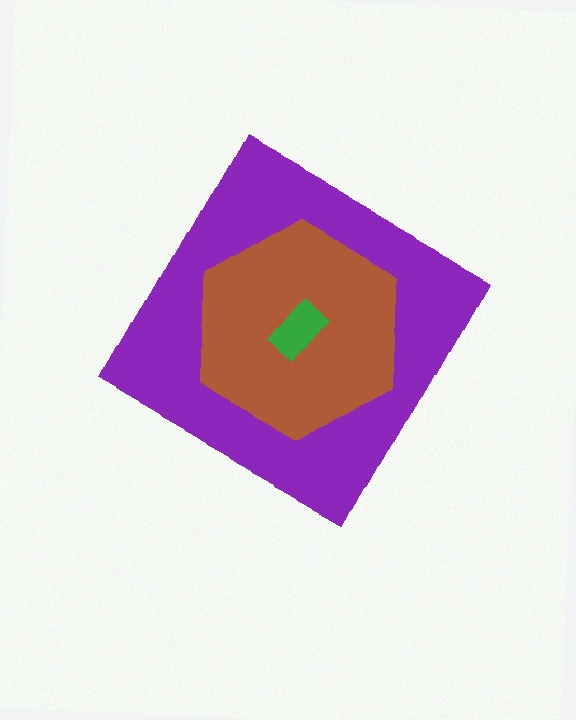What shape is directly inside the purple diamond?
The brown hexagon.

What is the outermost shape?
The purple diamond.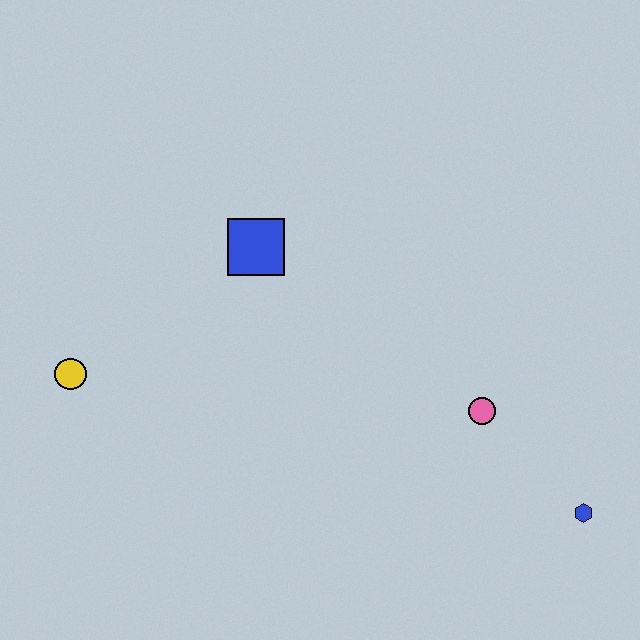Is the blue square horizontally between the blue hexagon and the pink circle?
No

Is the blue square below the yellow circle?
No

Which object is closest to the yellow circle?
The blue square is closest to the yellow circle.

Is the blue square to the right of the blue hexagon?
No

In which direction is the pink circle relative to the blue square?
The pink circle is to the right of the blue square.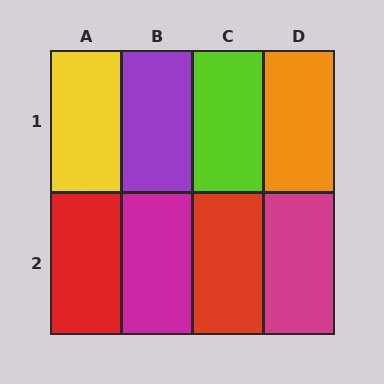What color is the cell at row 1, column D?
Orange.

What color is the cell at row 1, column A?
Yellow.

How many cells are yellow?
1 cell is yellow.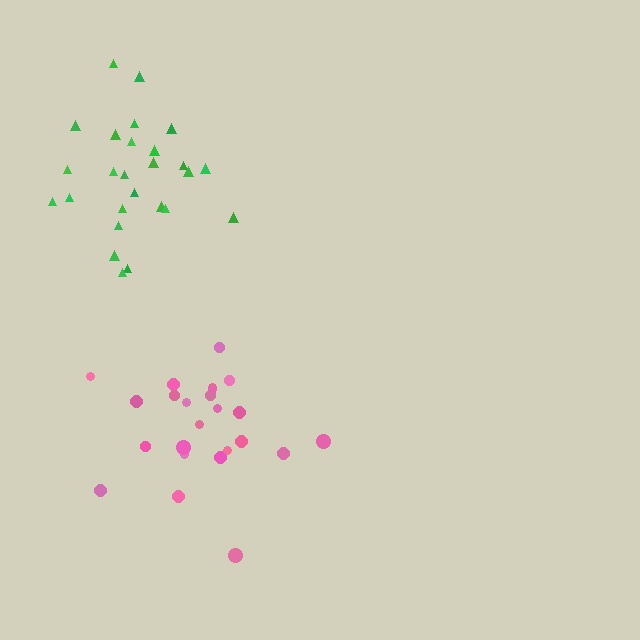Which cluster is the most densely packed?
Green.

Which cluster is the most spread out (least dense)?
Pink.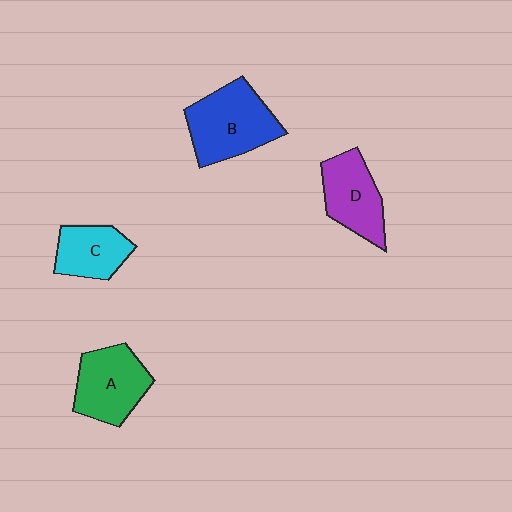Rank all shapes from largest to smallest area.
From largest to smallest: B (blue), A (green), D (purple), C (cyan).